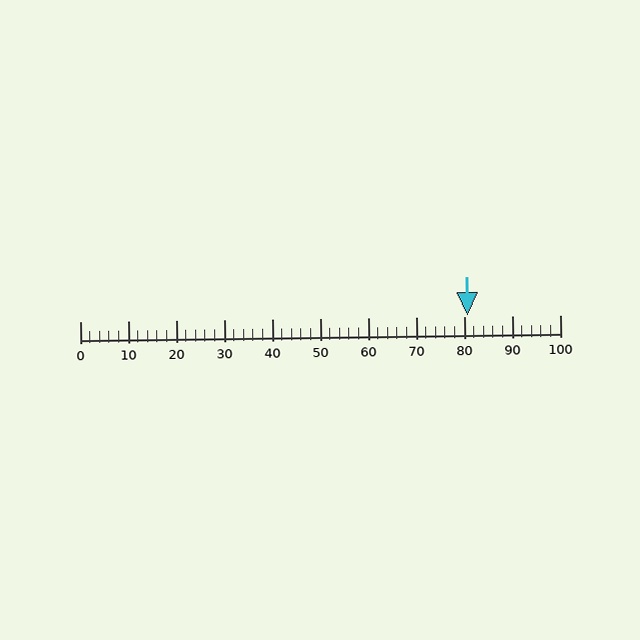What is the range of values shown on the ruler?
The ruler shows values from 0 to 100.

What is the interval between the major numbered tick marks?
The major tick marks are spaced 10 units apart.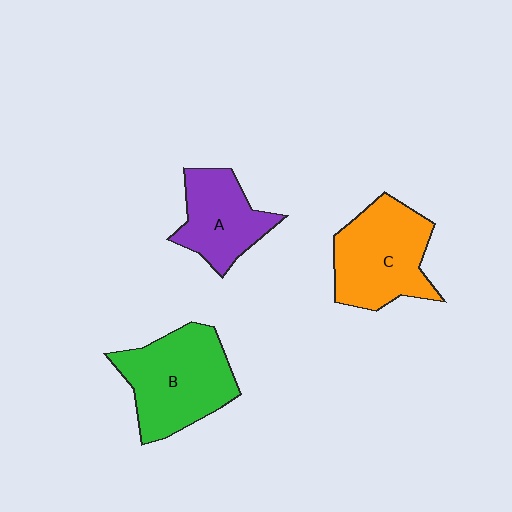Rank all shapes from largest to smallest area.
From largest to smallest: B (green), C (orange), A (purple).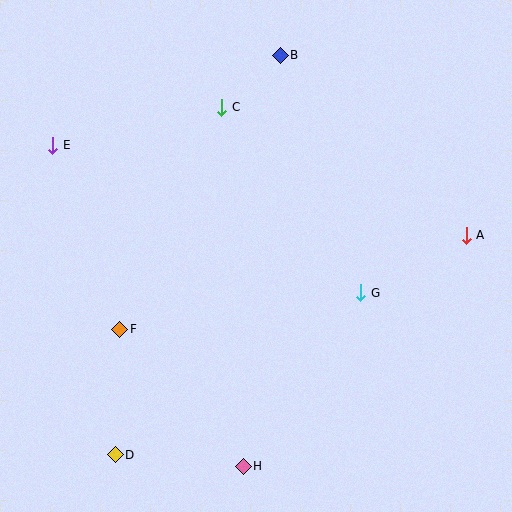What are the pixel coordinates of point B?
Point B is at (280, 55).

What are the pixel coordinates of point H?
Point H is at (243, 466).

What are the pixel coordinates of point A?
Point A is at (466, 235).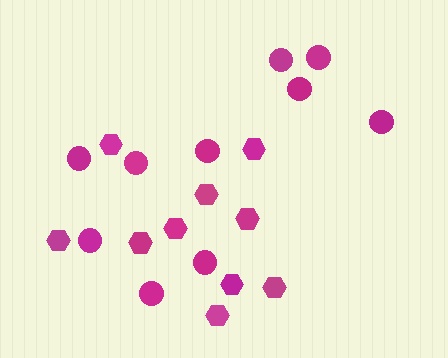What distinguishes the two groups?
There are 2 groups: one group of circles (10) and one group of hexagons (10).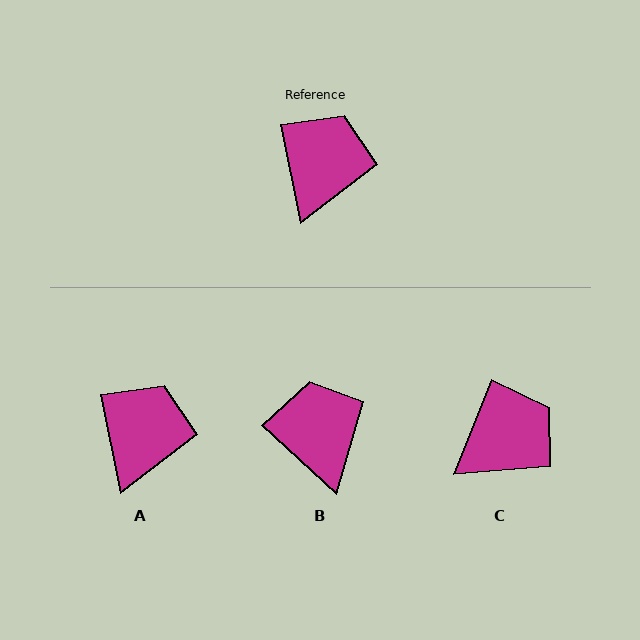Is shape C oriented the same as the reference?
No, it is off by about 33 degrees.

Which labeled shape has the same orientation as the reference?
A.